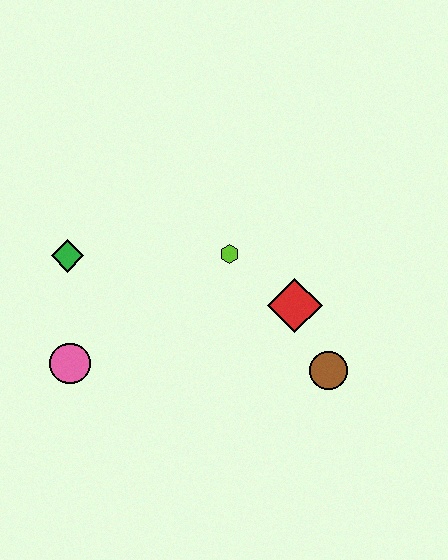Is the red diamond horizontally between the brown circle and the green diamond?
Yes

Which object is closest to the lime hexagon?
The red diamond is closest to the lime hexagon.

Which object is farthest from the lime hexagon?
The pink circle is farthest from the lime hexagon.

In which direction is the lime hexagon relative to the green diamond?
The lime hexagon is to the right of the green diamond.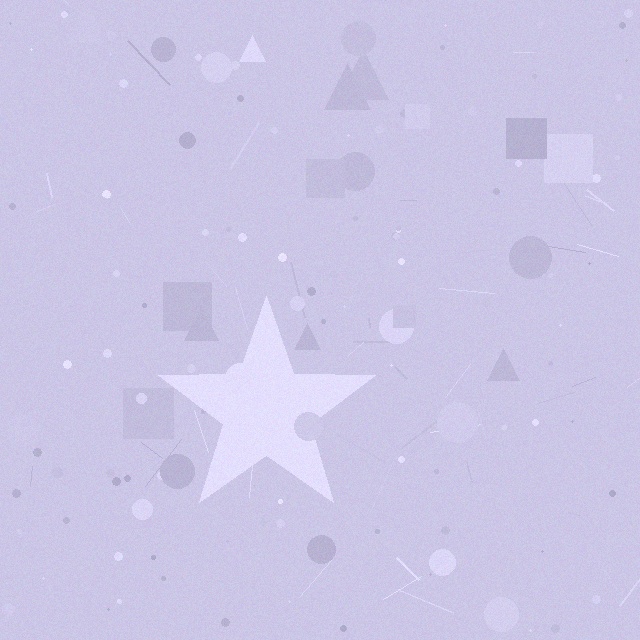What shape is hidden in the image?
A star is hidden in the image.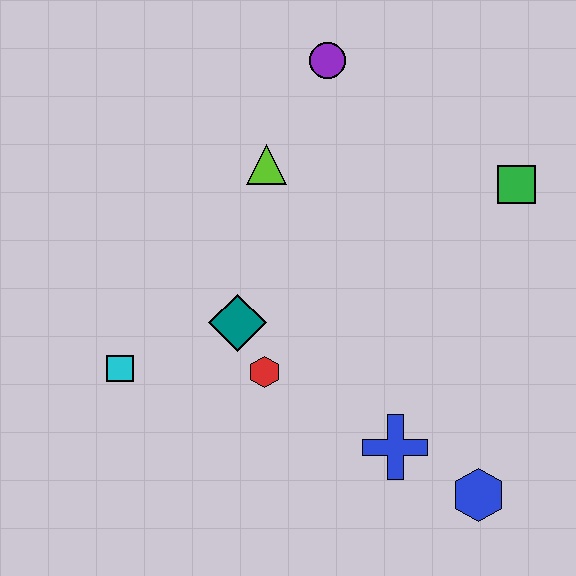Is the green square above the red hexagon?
Yes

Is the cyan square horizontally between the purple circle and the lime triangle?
No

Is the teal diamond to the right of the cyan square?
Yes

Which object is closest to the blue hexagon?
The blue cross is closest to the blue hexagon.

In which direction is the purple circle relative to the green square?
The purple circle is to the left of the green square.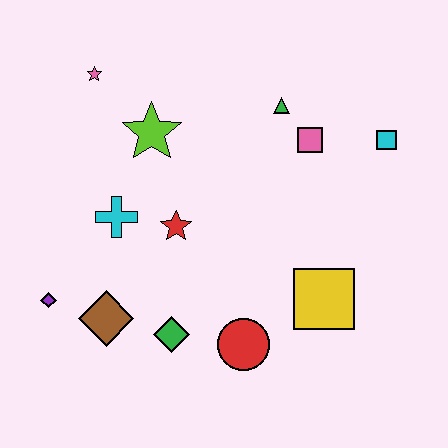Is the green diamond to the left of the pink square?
Yes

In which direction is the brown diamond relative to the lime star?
The brown diamond is below the lime star.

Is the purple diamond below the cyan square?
Yes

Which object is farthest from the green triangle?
The purple diamond is farthest from the green triangle.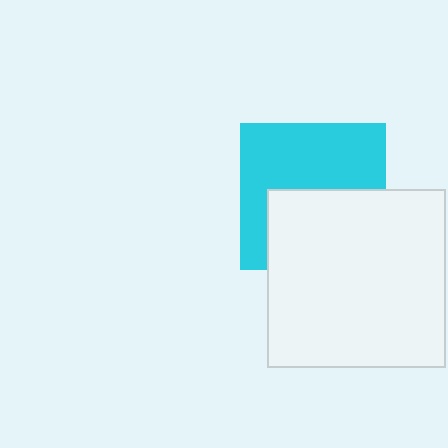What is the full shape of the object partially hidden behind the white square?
The partially hidden object is a cyan square.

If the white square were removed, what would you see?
You would see the complete cyan square.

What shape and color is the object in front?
The object in front is a white square.